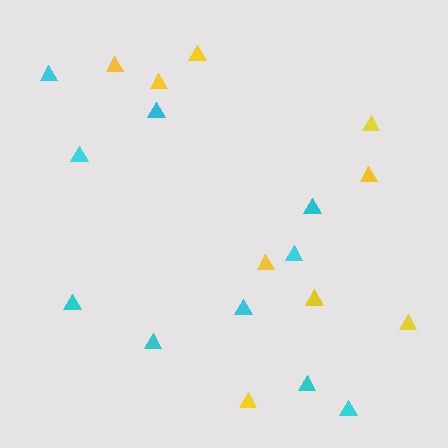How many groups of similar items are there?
There are 2 groups: one group of yellow triangles (9) and one group of cyan triangles (10).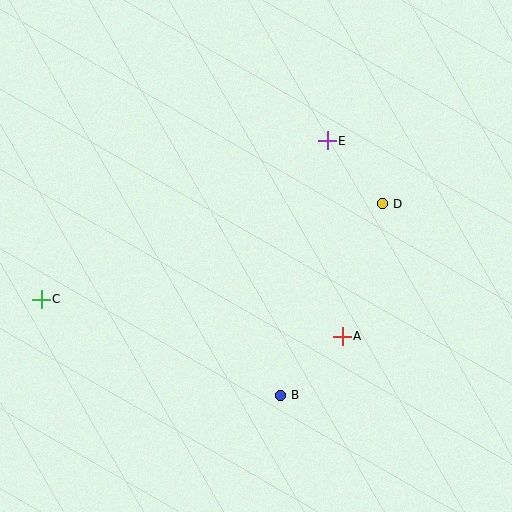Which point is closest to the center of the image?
Point A at (342, 336) is closest to the center.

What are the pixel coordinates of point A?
Point A is at (342, 336).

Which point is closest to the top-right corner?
Point E is closest to the top-right corner.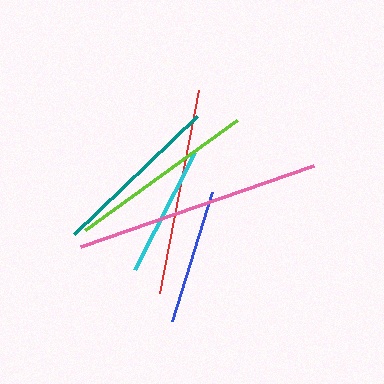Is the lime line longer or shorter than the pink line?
The pink line is longer than the lime line.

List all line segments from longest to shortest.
From longest to shortest: pink, red, lime, teal, blue, cyan.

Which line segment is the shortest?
The cyan line is the shortest at approximately 131 pixels.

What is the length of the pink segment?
The pink segment is approximately 247 pixels long.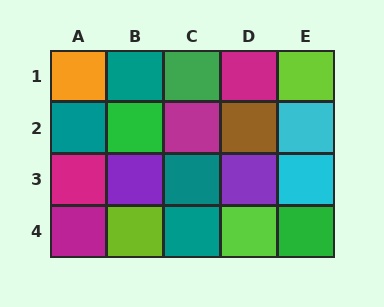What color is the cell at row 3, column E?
Cyan.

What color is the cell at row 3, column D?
Purple.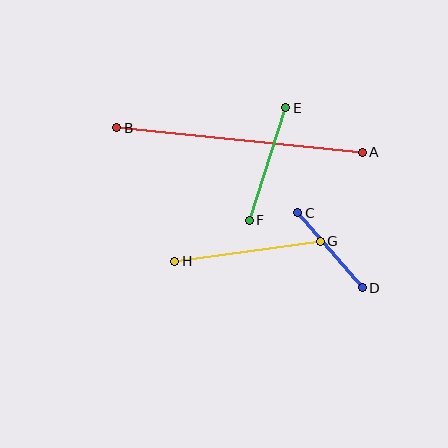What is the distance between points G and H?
The distance is approximately 147 pixels.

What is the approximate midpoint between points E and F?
The midpoint is at approximately (267, 164) pixels.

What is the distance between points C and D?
The distance is approximately 99 pixels.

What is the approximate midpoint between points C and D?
The midpoint is at approximately (330, 250) pixels.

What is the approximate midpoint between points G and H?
The midpoint is at approximately (248, 251) pixels.